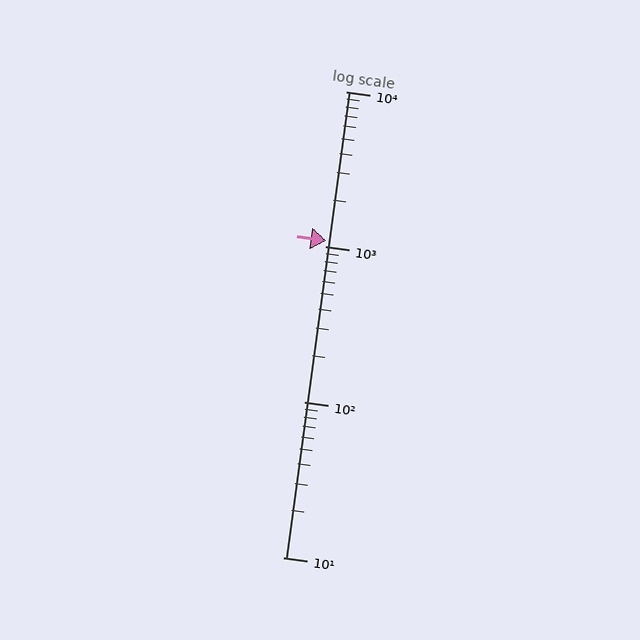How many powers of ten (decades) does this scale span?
The scale spans 3 decades, from 10 to 10000.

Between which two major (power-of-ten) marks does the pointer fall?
The pointer is between 1000 and 10000.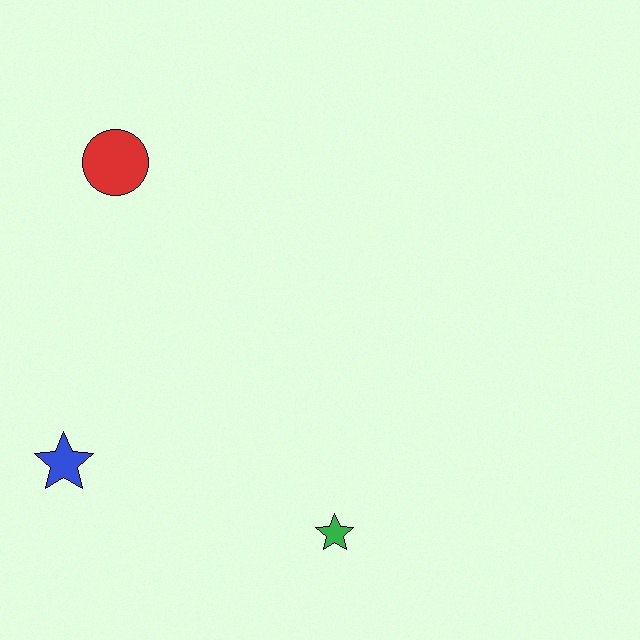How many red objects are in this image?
There is 1 red object.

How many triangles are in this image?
There are no triangles.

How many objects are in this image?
There are 3 objects.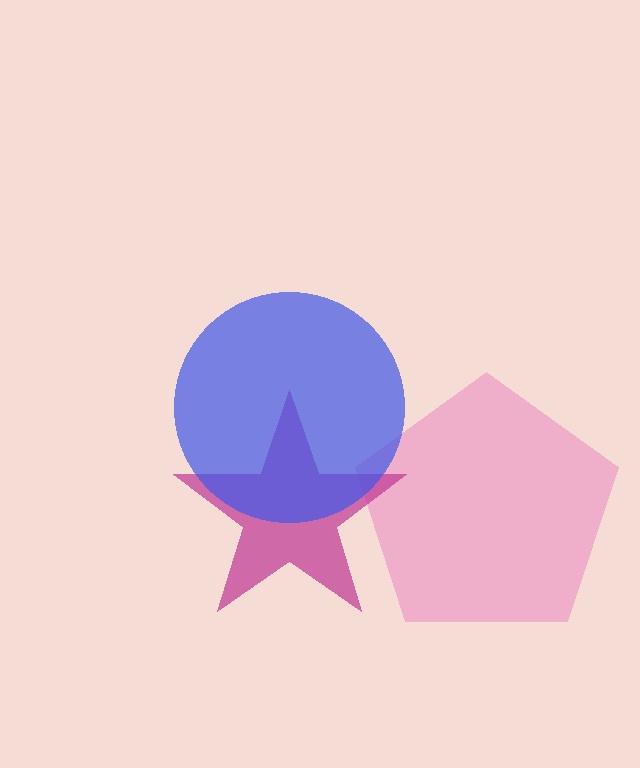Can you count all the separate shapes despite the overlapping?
Yes, there are 3 separate shapes.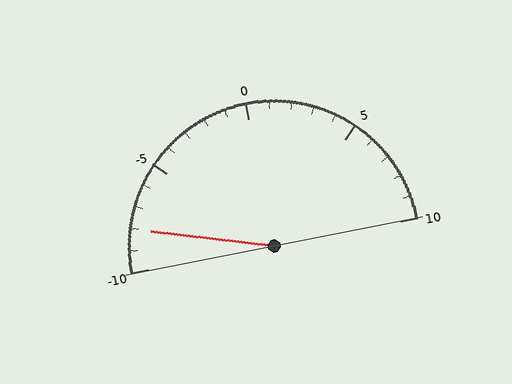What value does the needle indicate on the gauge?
The needle indicates approximately -8.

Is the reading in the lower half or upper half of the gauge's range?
The reading is in the lower half of the range (-10 to 10).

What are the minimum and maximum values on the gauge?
The gauge ranges from -10 to 10.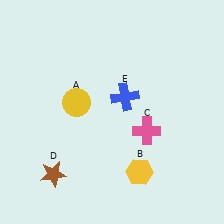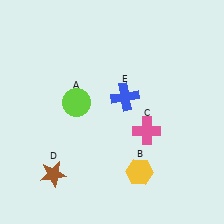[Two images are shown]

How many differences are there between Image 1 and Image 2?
There is 1 difference between the two images.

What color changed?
The circle (A) changed from yellow in Image 1 to lime in Image 2.